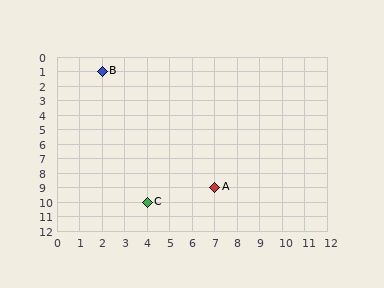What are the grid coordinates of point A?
Point A is at grid coordinates (7, 9).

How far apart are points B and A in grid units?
Points B and A are 5 columns and 8 rows apart (about 9.4 grid units diagonally).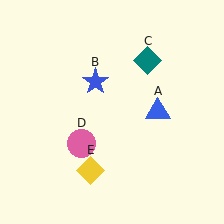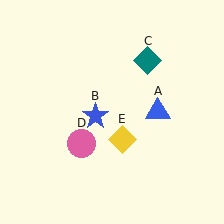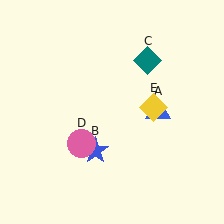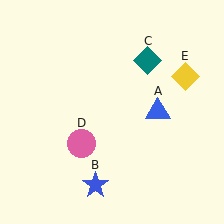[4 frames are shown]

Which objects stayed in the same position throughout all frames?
Blue triangle (object A) and teal diamond (object C) and pink circle (object D) remained stationary.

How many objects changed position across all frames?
2 objects changed position: blue star (object B), yellow diamond (object E).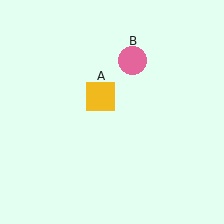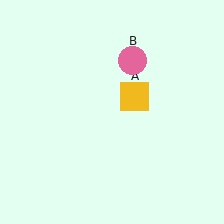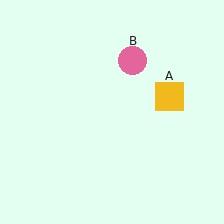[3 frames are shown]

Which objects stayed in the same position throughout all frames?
Pink circle (object B) remained stationary.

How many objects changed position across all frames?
1 object changed position: yellow square (object A).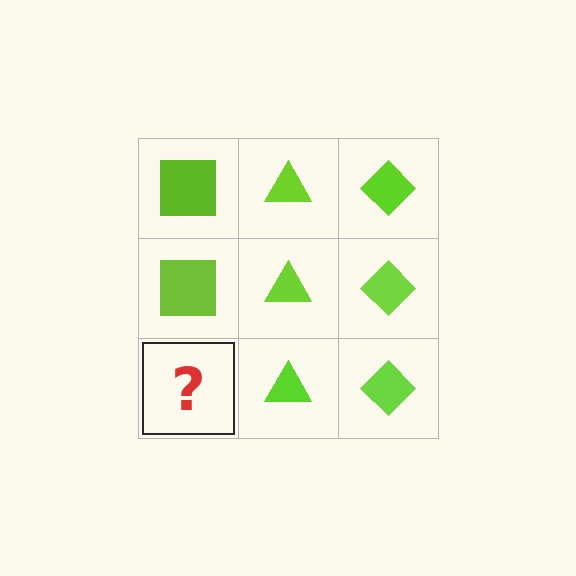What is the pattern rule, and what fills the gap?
The rule is that each column has a consistent shape. The gap should be filled with a lime square.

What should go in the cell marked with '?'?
The missing cell should contain a lime square.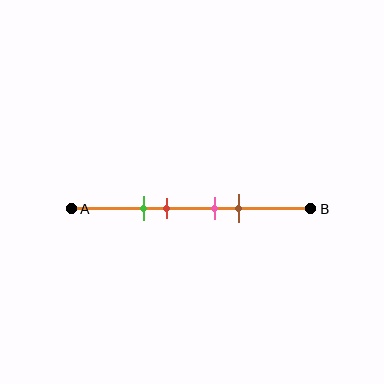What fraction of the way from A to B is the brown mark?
The brown mark is approximately 70% (0.7) of the way from A to B.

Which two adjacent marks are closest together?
The pink and brown marks are the closest adjacent pair.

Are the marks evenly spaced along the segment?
No, the marks are not evenly spaced.